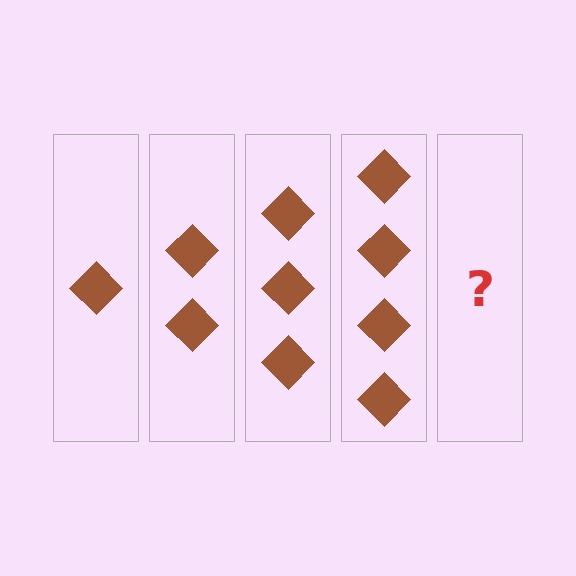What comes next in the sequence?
The next element should be 5 diamonds.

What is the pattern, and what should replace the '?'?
The pattern is that each step adds one more diamond. The '?' should be 5 diamonds.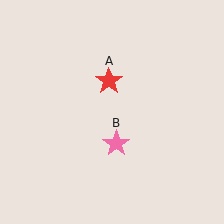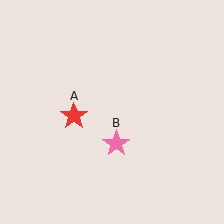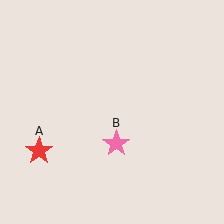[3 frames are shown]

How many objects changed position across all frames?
1 object changed position: red star (object A).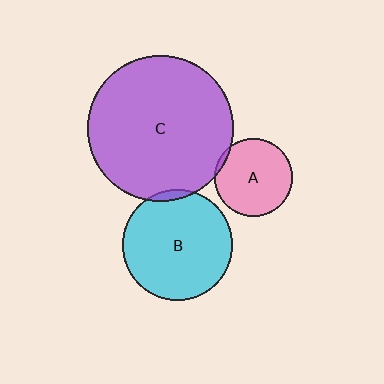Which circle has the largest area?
Circle C (purple).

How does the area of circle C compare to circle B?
Approximately 1.7 times.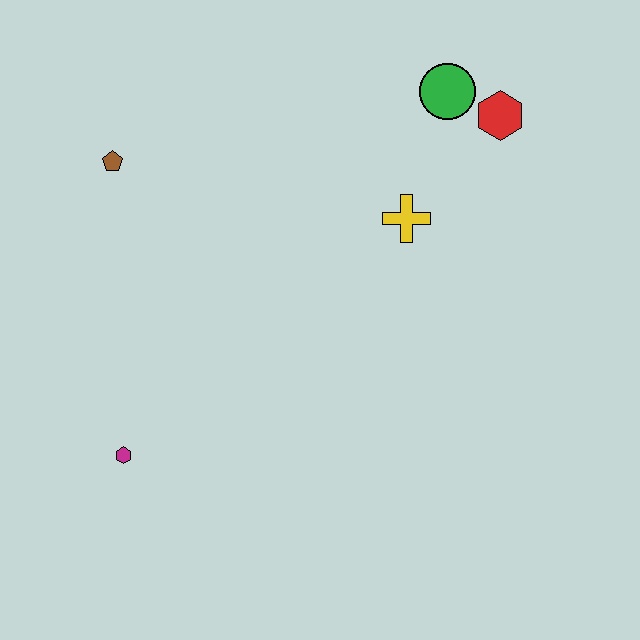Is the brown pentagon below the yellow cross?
No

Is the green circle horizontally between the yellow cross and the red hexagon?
Yes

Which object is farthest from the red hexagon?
The magenta hexagon is farthest from the red hexagon.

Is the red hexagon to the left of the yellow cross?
No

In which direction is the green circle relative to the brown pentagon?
The green circle is to the right of the brown pentagon.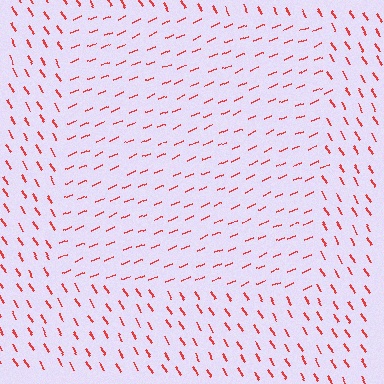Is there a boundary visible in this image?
Yes, there is a texture boundary formed by a change in line orientation.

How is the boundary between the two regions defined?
The boundary is defined purely by a change in line orientation (approximately 82 degrees difference). All lines are the same color and thickness.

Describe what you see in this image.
The image is filled with small red line segments. A rectangle region in the image has lines oriented differently from the surrounding lines, creating a visible texture boundary.